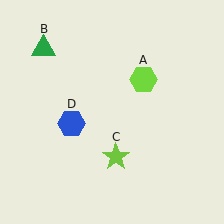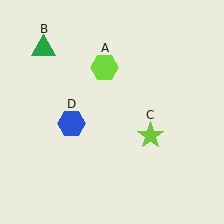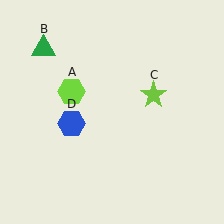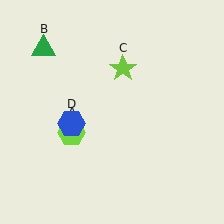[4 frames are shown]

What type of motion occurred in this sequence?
The lime hexagon (object A), lime star (object C) rotated counterclockwise around the center of the scene.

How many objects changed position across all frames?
2 objects changed position: lime hexagon (object A), lime star (object C).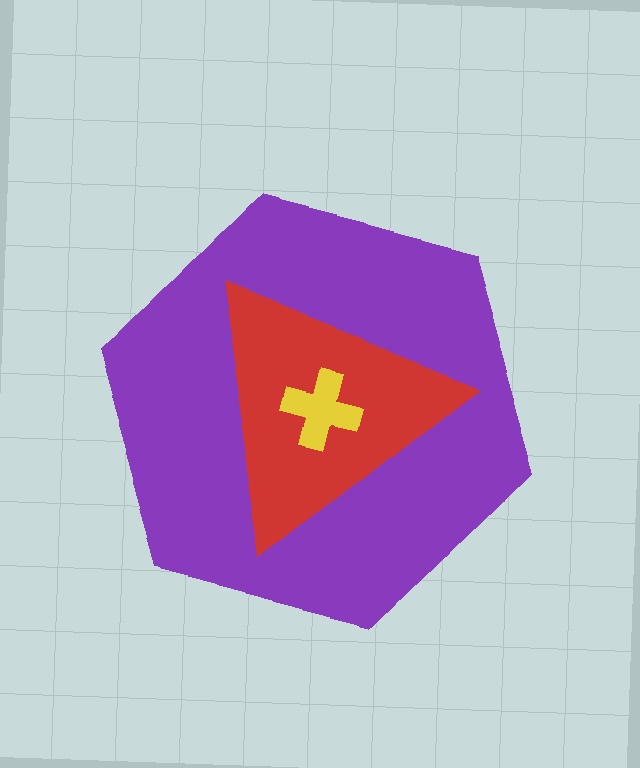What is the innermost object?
The yellow cross.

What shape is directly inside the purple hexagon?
The red triangle.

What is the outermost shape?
The purple hexagon.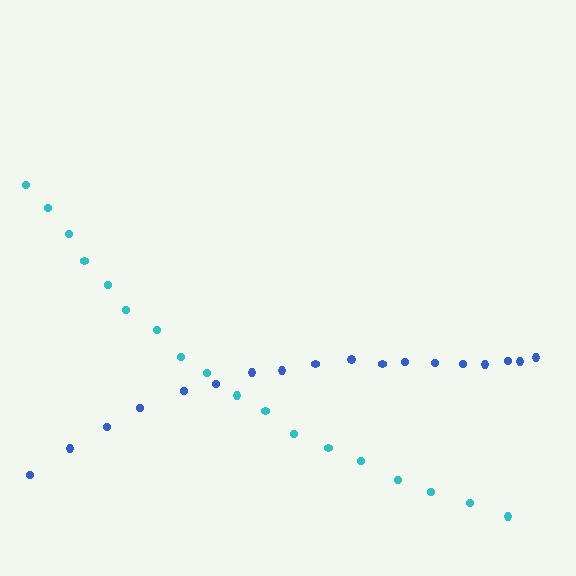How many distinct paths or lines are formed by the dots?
There are 2 distinct paths.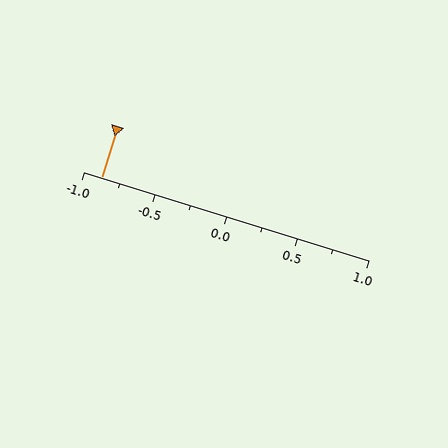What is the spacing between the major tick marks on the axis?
The major ticks are spaced 0.5 apart.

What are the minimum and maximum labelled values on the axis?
The axis runs from -1.0 to 1.0.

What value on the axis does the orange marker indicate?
The marker indicates approximately -0.88.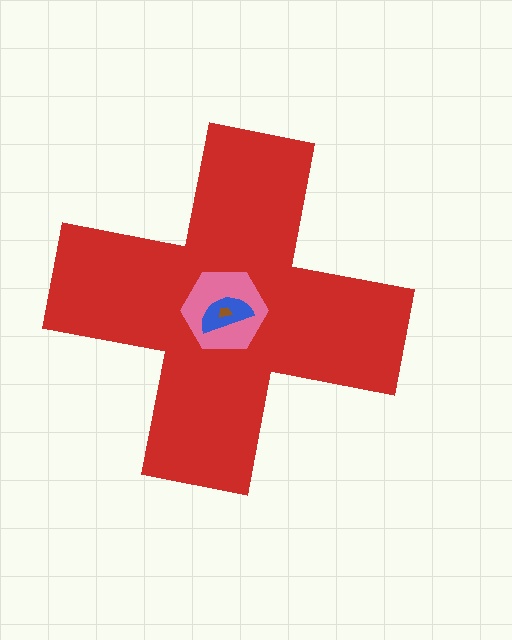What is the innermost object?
The brown trapezoid.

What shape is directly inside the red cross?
The pink hexagon.